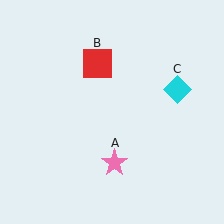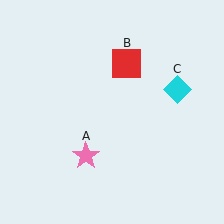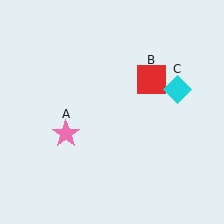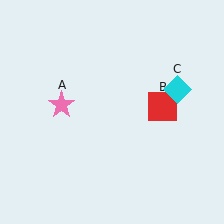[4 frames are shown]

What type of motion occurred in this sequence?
The pink star (object A), red square (object B) rotated clockwise around the center of the scene.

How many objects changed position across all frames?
2 objects changed position: pink star (object A), red square (object B).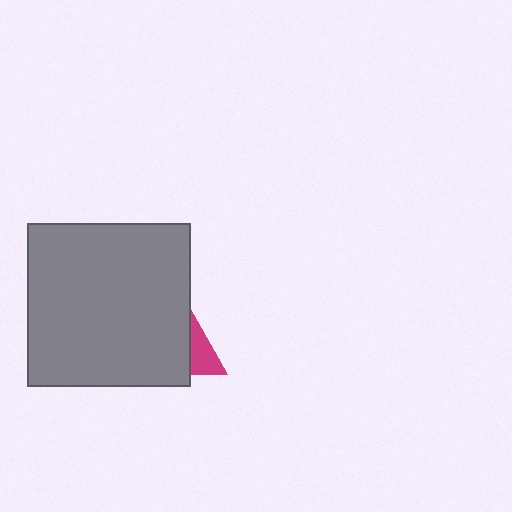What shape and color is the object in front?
The object in front is a gray square.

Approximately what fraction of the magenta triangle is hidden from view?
Roughly 65% of the magenta triangle is hidden behind the gray square.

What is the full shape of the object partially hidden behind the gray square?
The partially hidden object is a magenta triangle.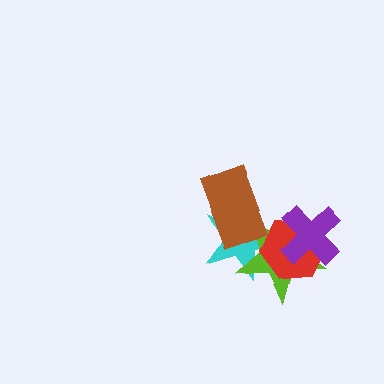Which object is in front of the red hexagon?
The purple cross is in front of the red hexagon.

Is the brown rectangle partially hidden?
No, no other shape covers it.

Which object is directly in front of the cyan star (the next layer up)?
The lime star is directly in front of the cyan star.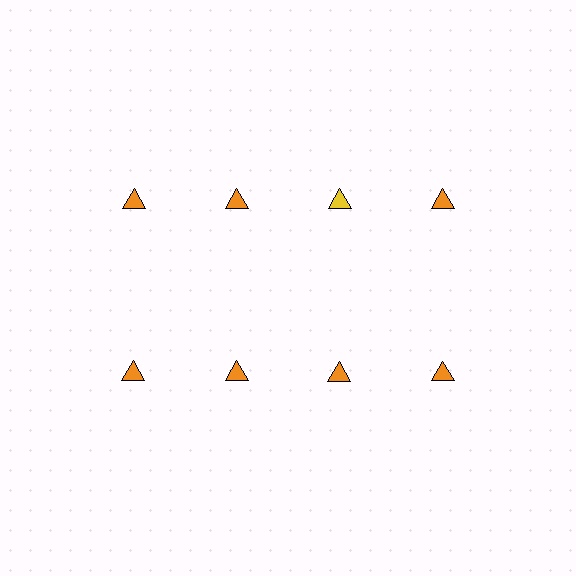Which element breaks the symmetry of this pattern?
The yellow triangle in the top row, center column breaks the symmetry. All other shapes are orange triangles.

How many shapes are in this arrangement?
There are 8 shapes arranged in a grid pattern.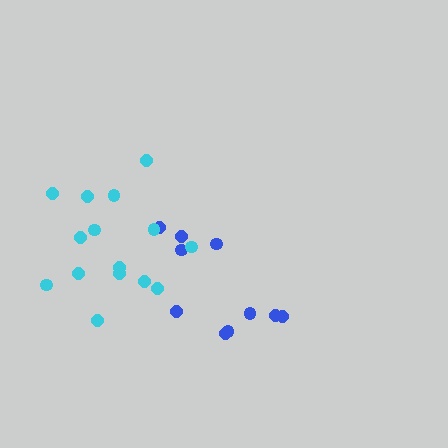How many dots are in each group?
Group 1: 10 dots, Group 2: 15 dots (25 total).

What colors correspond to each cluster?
The clusters are colored: blue, cyan.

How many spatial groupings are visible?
There are 2 spatial groupings.